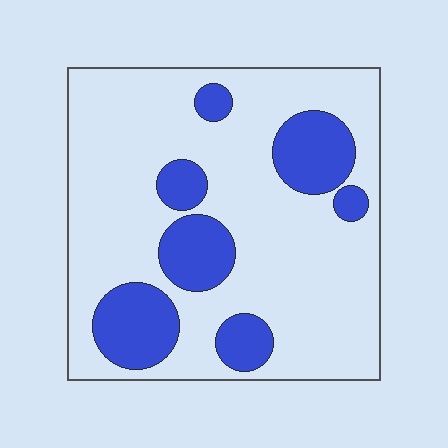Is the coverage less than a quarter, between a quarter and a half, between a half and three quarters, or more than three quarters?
Less than a quarter.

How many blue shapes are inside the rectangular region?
7.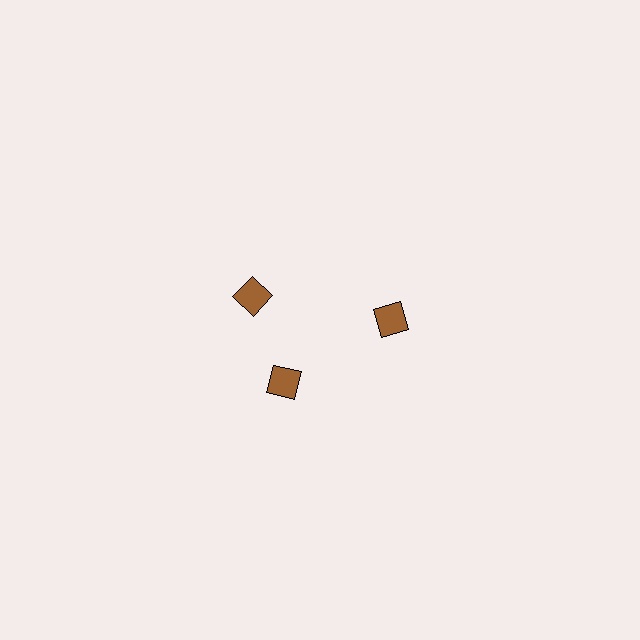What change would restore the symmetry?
The symmetry would be restored by rotating it back into even spacing with its neighbors so that all 3 squares sit at equal angles and equal distance from the center.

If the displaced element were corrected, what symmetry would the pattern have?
It would have 3-fold rotational symmetry — the pattern would map onto itself every 120 degrees.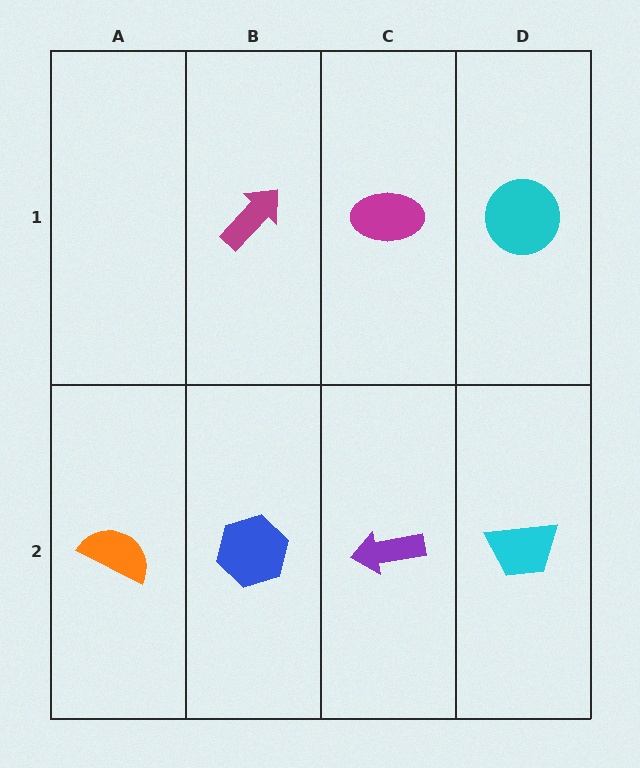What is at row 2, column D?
A cyan trapezoid.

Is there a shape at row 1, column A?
No, that cell is empty.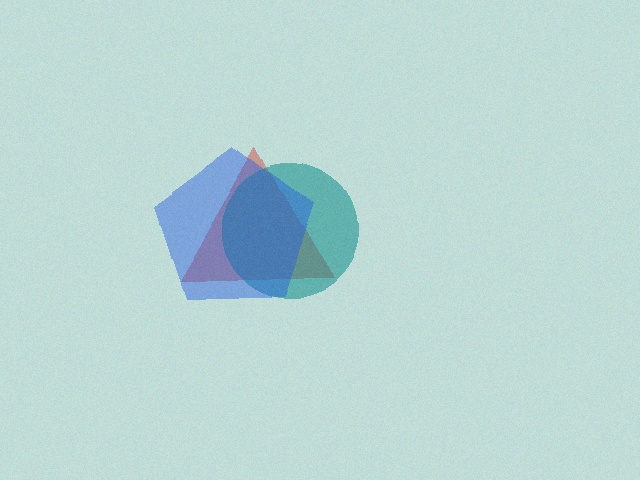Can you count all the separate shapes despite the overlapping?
Yes, there are 3 separate shapes.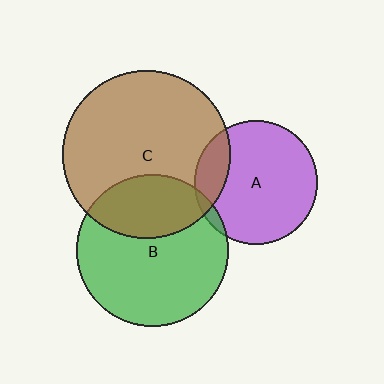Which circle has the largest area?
Circle C (brown).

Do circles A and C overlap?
Yes.